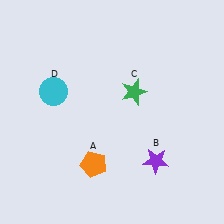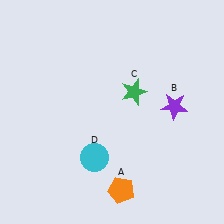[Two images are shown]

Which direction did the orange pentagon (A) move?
The orange pentagon (A) moved right.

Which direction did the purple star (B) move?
The purple star (B) moved up.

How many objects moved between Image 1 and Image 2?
3 objects moved between the two images.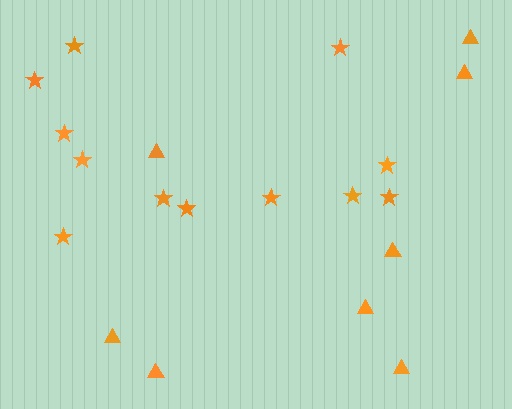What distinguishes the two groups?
There are 2 groups: one group of triangles (8) and one group of stars (12).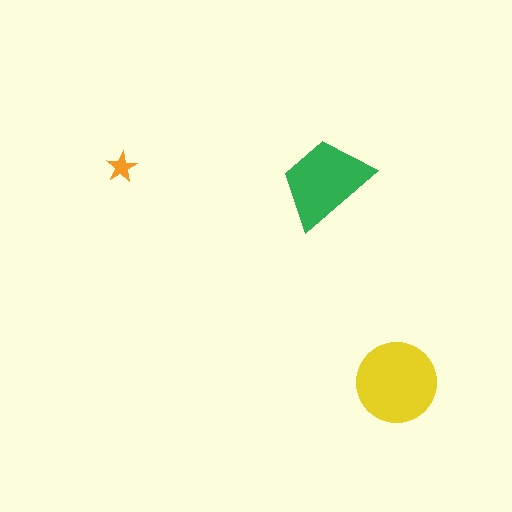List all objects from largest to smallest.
The yellow circle, the green trapezoid, the orange star.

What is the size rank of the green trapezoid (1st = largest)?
2nd.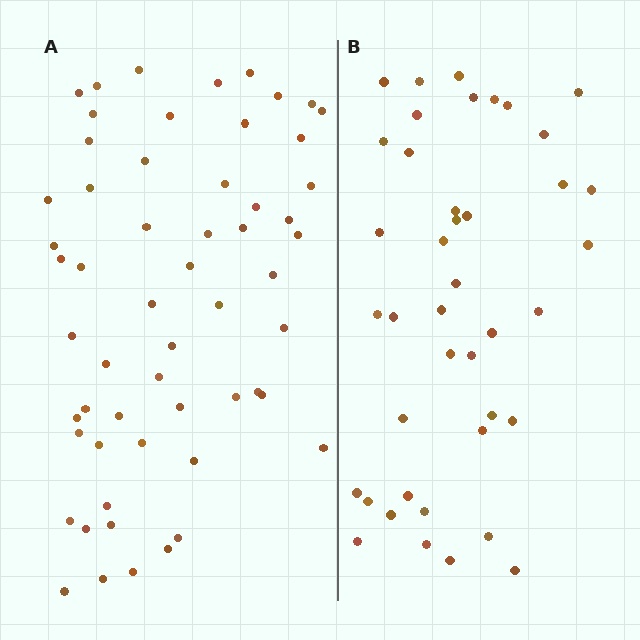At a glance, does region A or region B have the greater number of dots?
Region A (the left region) has more dots.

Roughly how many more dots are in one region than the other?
Region A has approximately 15 more dots than region B.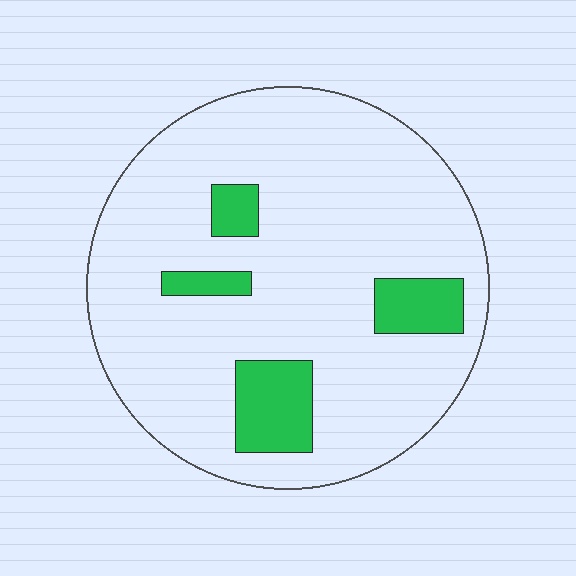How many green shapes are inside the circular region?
4.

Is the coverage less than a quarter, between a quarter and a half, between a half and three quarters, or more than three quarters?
Less than a quarter.